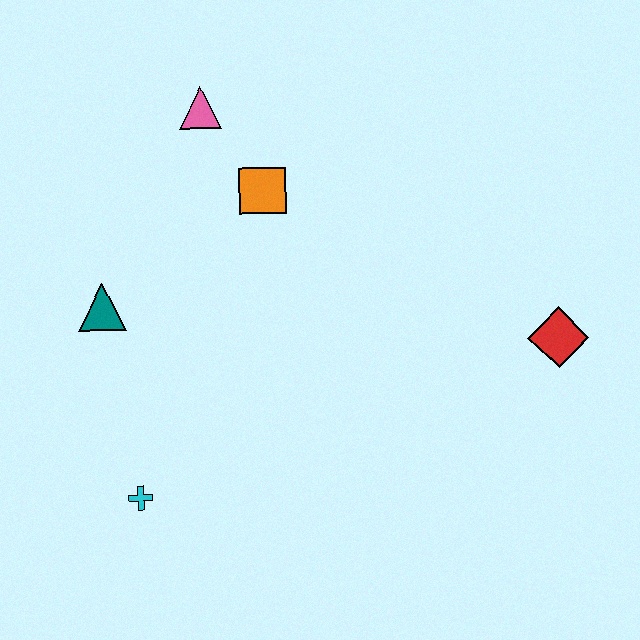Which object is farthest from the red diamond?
The teal triangle is farthest from the red diamond.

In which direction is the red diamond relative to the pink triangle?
The red diamond is to the right of the pink triangle.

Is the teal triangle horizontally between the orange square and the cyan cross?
No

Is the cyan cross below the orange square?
Yes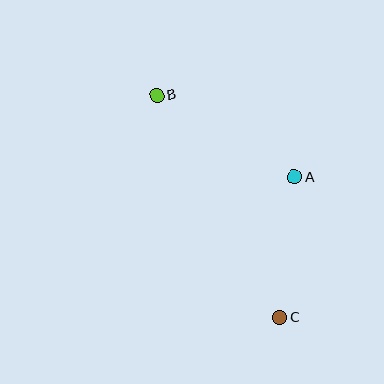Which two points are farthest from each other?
Points B and C are farthest from each other.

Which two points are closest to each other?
Points A and C are closest to each other.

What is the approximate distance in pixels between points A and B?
The distance between A and B is approximately 160 pixels.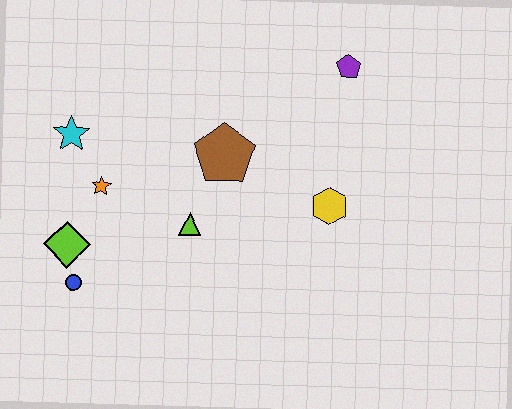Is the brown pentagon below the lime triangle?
No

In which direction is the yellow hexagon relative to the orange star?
The yellow hexagon is to the right of the orange star.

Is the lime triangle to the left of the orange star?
No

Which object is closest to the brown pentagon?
The lime triangle is closest to the brown pentagon.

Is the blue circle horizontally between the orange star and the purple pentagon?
No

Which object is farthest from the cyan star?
The purple pentagon is farthest from the cyan star.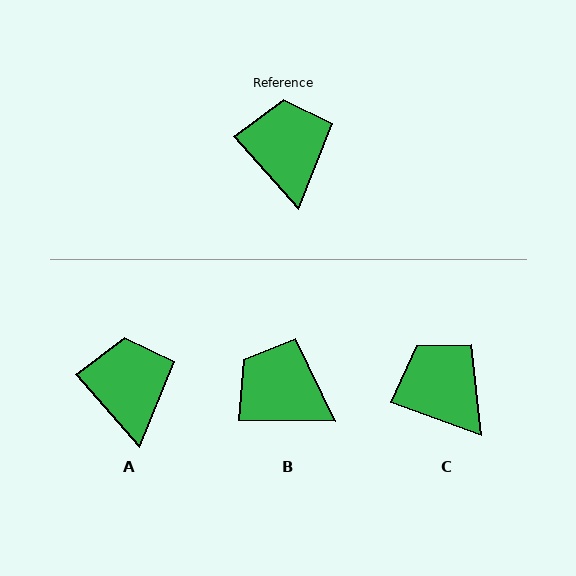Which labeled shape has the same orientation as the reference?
A.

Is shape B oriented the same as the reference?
No, it is off by about 48 degrees.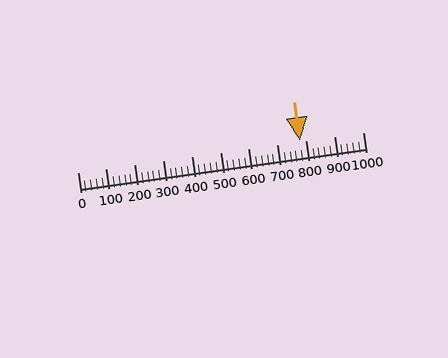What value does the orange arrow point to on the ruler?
The orange arrow points to approximately 780.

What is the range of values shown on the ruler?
The ruler shows values from 0 to 1000.